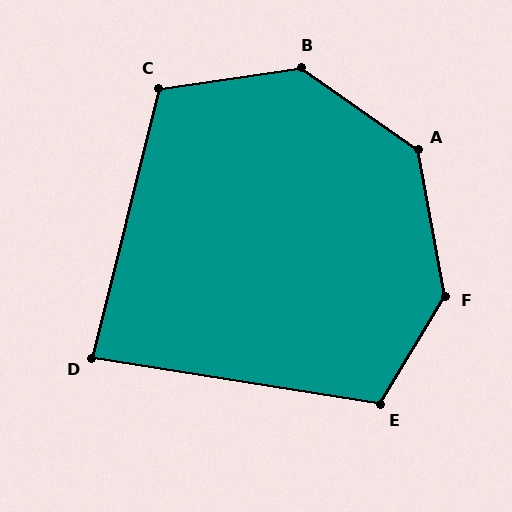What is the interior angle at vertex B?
Approximately 137 degrees (obtuse).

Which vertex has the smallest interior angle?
D, at approximately 85 degrees.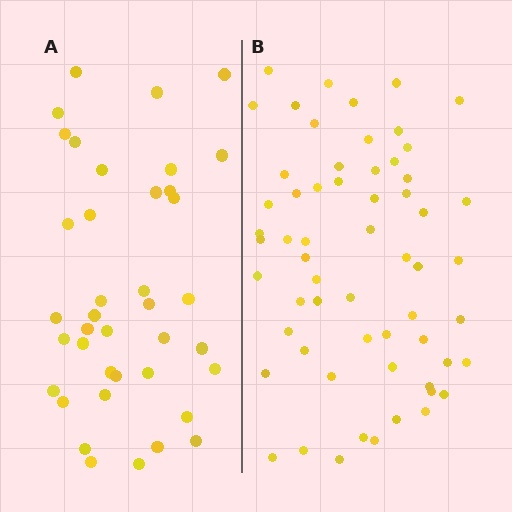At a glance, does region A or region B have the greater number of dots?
Region B (the right region) has more dots.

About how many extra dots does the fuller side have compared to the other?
Region B has approximately 20 more dots than region A.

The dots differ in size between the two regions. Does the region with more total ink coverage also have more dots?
No. Region A has more total ink coverage because its dots are larger, but region B actually contains more individual dots. Total area can be misleading — the number of items is what matters here.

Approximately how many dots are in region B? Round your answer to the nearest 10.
About 60 dots.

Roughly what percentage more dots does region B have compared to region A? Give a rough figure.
About 55% more.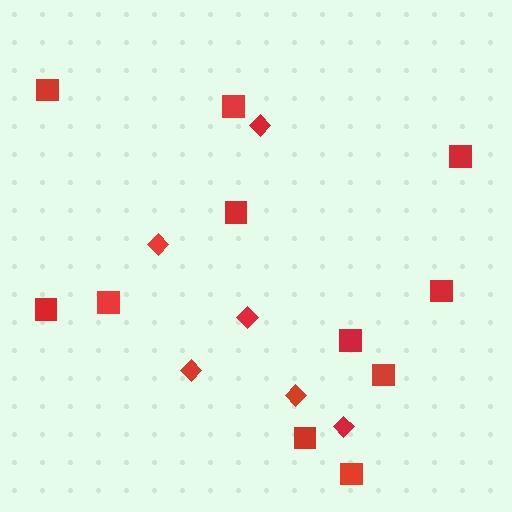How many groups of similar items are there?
There are 2 groups: one group of diamonds (6) and one group of squares (11).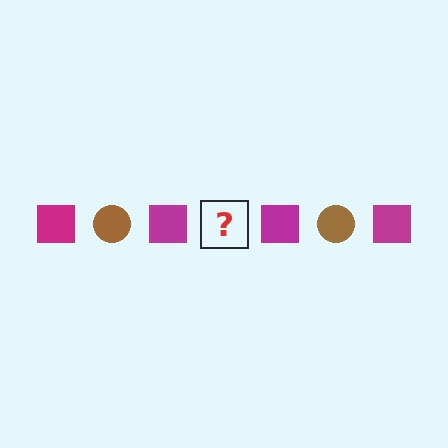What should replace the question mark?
The question mark should be replaced with a brown circle.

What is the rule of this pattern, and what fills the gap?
The rule is that the pattern alternates between magenta square and brown circle. The gap should be filled with a brown circle.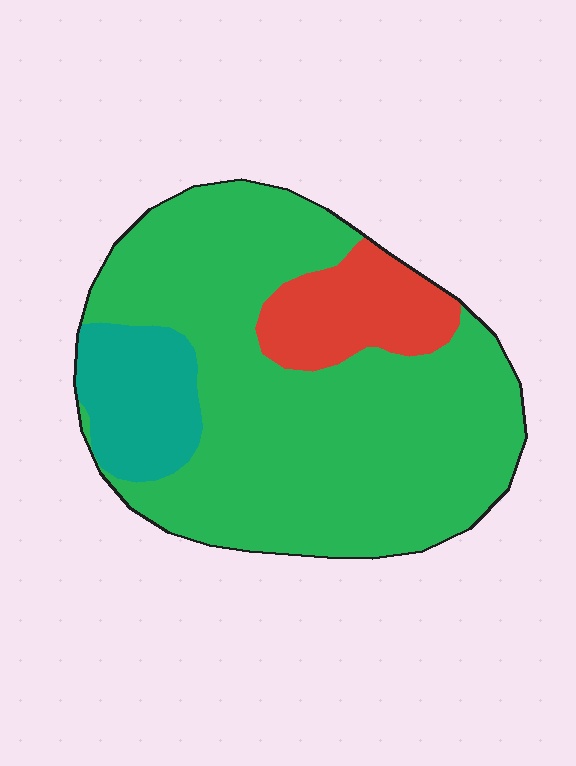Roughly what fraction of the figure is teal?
Teal takes up about one eighth (1/8) of the figure.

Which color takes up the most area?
Green, at roughly 75%.